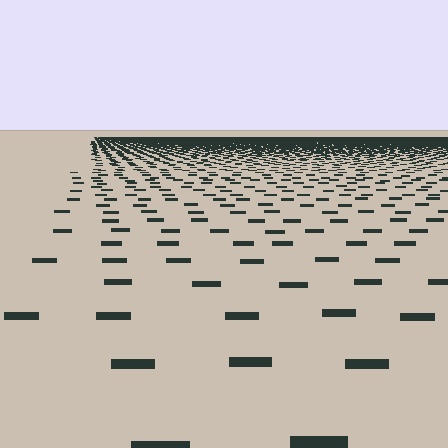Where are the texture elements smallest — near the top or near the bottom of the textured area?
Near the top.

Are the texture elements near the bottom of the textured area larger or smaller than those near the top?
Larger. Near the bottom, elements are closer to the viewer and appear at a bigger on-screen size.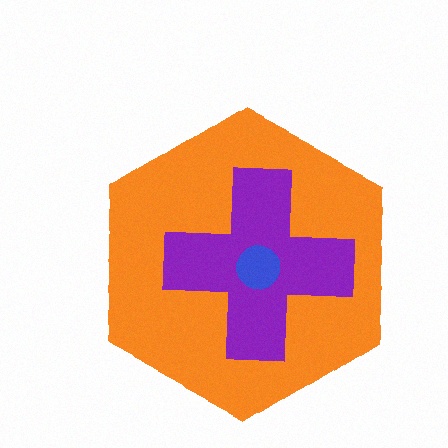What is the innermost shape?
The blue circle.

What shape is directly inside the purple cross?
The blue circle.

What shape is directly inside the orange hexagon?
The purple cross.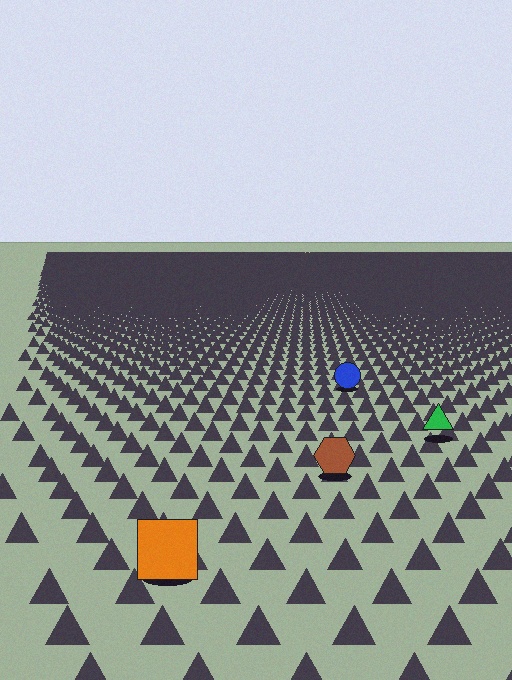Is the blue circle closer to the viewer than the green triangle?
No. The green triangle is closer — you can tell from the texture gradient: the ground texture is coarser near it.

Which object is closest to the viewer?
The orange square is closest. The texture marks near it are larger and more spread out.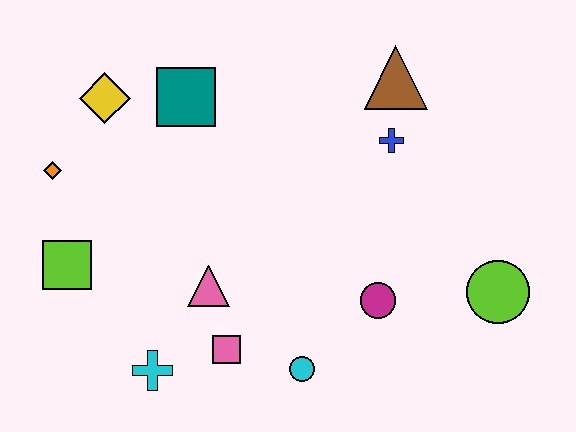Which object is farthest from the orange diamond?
The lime circle is farthest from the orange diamond.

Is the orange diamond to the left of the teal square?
Yes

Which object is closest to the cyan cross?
The pink square is closest to the cyan cross.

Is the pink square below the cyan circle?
No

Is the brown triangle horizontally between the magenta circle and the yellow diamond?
No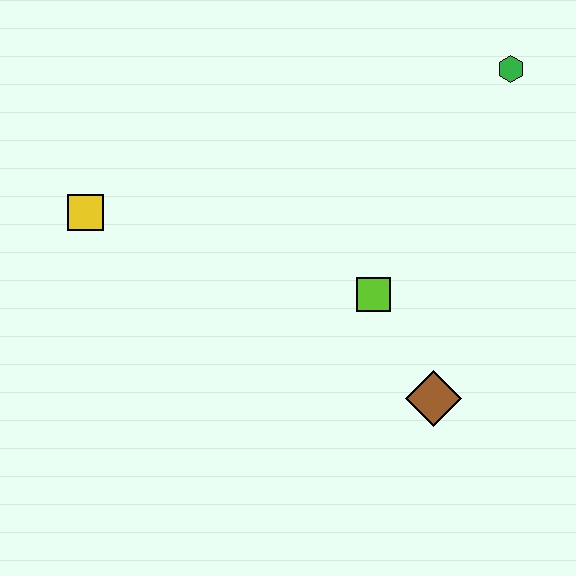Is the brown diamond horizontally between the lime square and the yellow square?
No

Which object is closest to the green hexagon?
The lime square is closest to the green hexagon.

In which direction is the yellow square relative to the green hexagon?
The yellow square is to the left of the green hexagon.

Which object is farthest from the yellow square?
The green hexagon is farthest from the yellow square.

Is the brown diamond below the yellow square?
Yes